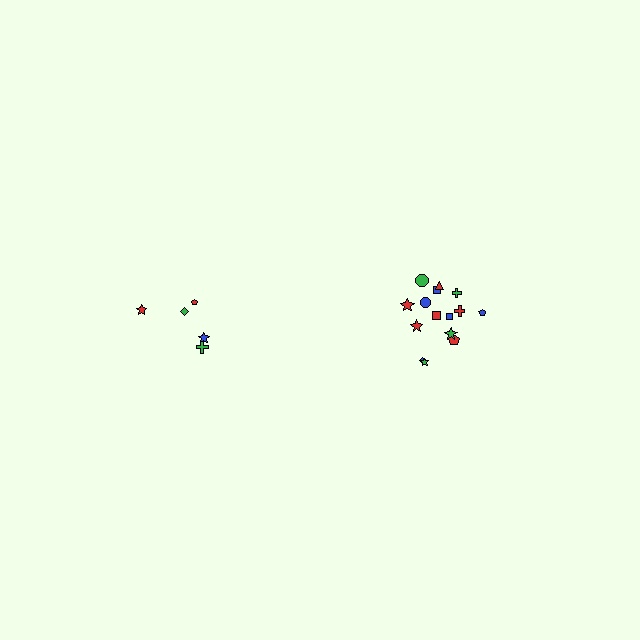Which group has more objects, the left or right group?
The right group.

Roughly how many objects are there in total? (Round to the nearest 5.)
Roughly 20 objects in total.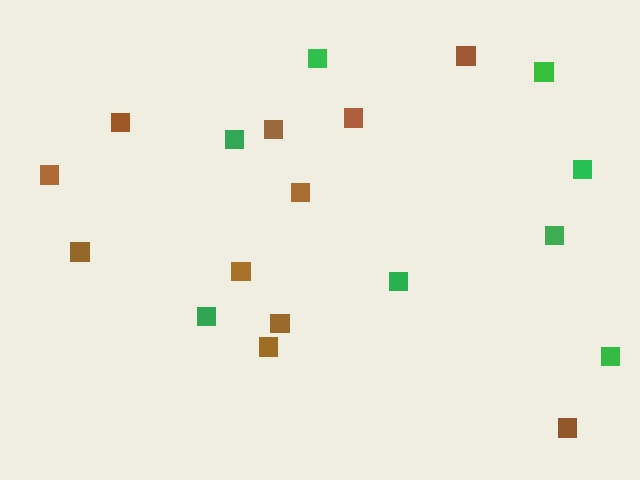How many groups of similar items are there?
There are 2 groups: one group of brown squares (11) and one group of green squares (8).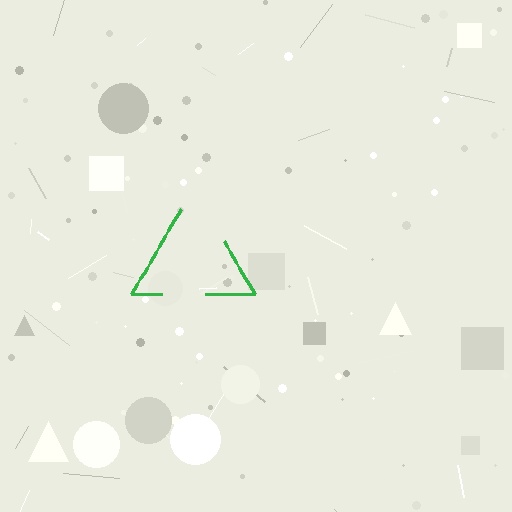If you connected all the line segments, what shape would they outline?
They would outline a triangle.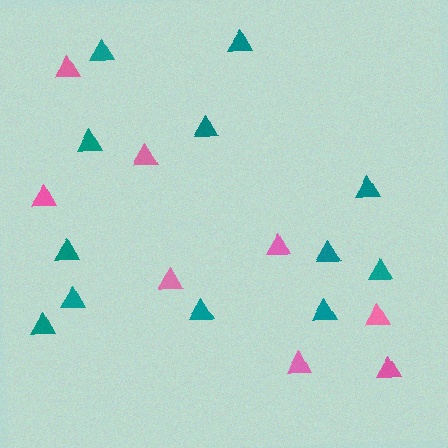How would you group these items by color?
There are 2 groups: one group of teal triangles (12) and one group of pink triangles (8).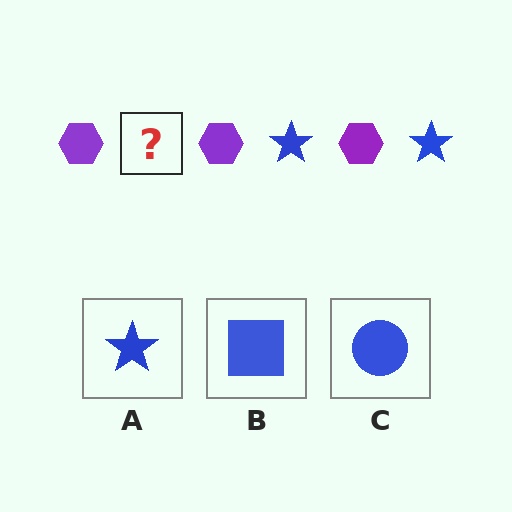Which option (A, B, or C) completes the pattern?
A.